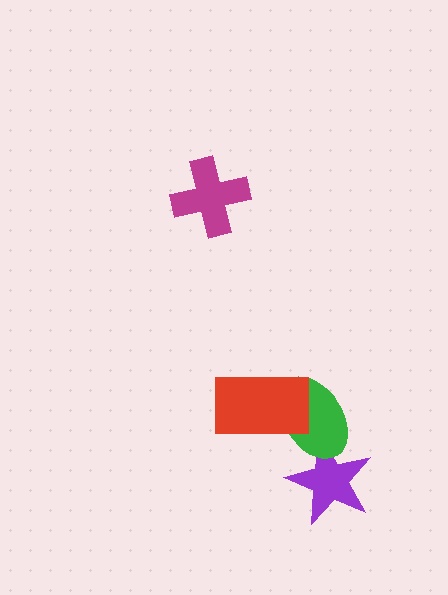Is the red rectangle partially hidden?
No, no other shape covers it.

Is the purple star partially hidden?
Yes, it is partially covered by another shape.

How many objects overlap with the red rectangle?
1 object overlaps with the red rectangle.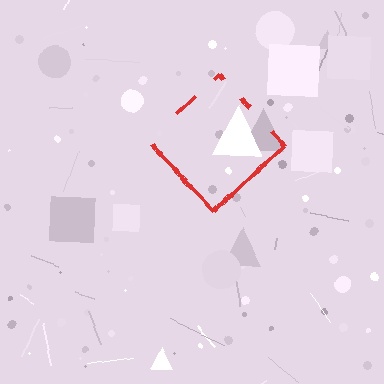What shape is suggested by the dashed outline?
The dashed outline suggests a diamond.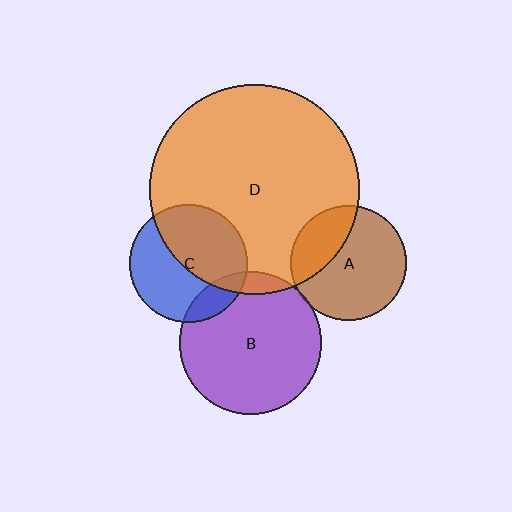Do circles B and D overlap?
Yes.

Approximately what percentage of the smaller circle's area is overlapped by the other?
Approximately 10%.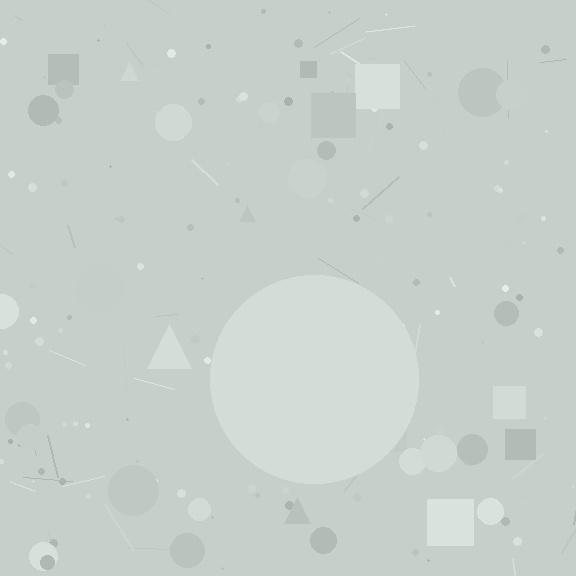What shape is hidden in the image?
A circle is hidden in the image.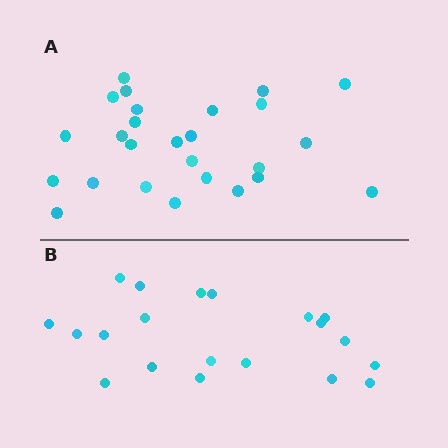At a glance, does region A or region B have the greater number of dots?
Region A (the top region) has more dots.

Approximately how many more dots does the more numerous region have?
Region A has about 6 more dots than region B.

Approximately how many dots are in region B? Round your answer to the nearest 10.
About 20 dots.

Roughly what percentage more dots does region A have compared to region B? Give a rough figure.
About 30% more.